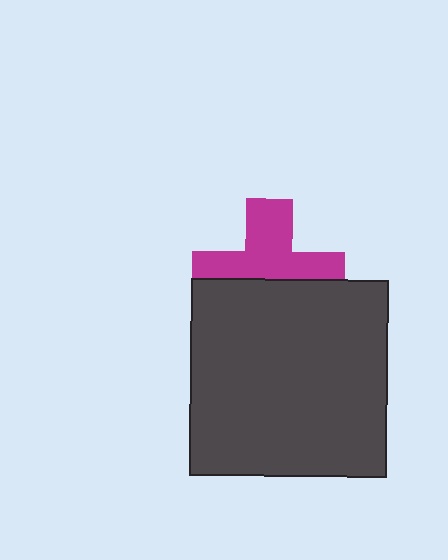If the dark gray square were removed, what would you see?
You would see the complete magenta cross.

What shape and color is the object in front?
The object in front is a dark gray square.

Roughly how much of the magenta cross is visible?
About half of it is visible (roughly 54%).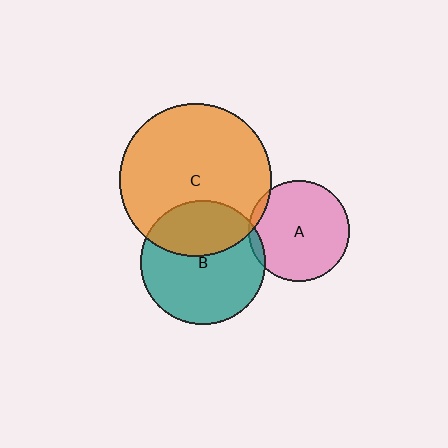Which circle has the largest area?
Circle C (orange).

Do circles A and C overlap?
Yes.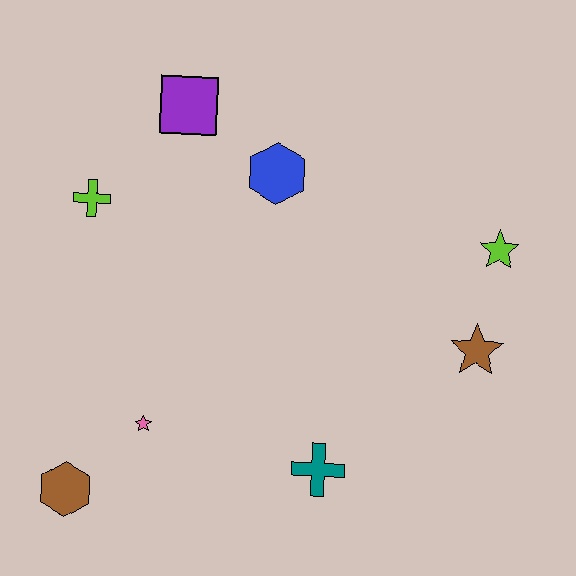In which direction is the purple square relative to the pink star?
The purple square is above the pink star.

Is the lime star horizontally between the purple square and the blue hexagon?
No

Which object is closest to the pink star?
The brown hexagon is closest to the pink star.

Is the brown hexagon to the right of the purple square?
No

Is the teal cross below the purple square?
Yes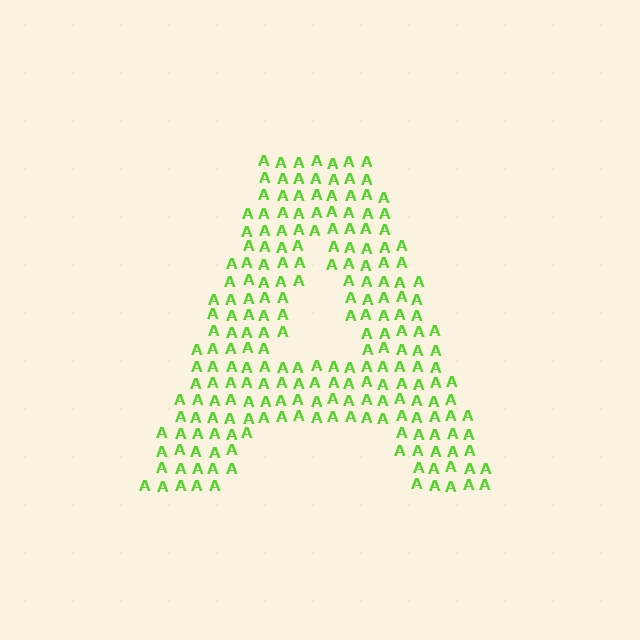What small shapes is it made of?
It is made of small letter A's.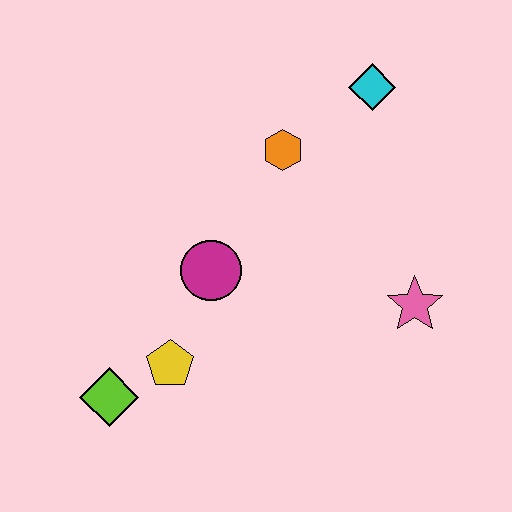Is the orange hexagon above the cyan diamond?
No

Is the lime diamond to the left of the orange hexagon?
Yes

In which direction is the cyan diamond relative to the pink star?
The cyan diamond is above the pink star.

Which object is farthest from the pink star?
The lime diamond is farthest from the pink star.